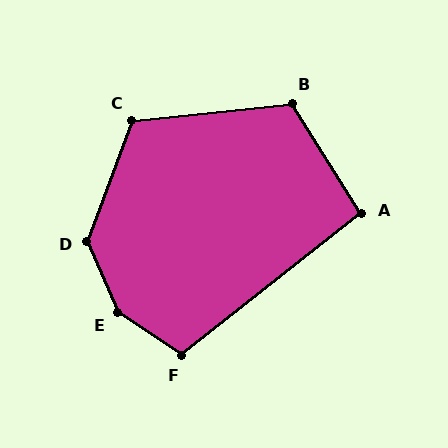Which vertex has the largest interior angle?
E, at approximately 148 degrees.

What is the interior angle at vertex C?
Approximately 116 degrees (obtuse).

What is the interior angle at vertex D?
Approximately 136 degrees (obtuse).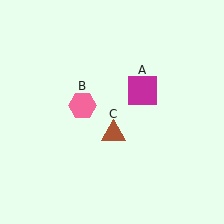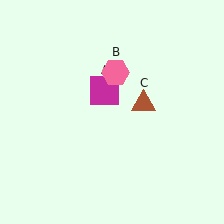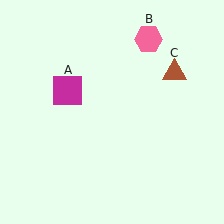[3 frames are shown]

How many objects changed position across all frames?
3 objects changed position: magenta square (object A), pink hexagon (object B), brown triangle (object C).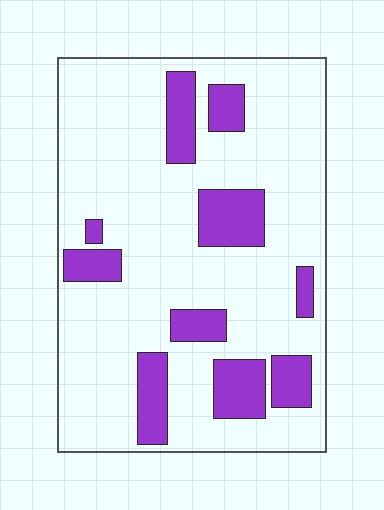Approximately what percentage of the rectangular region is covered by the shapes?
Approximately 20%.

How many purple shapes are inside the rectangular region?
10.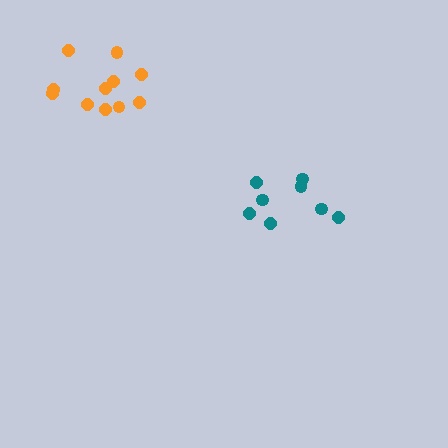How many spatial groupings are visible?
There are 2 spatial groupings.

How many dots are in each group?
Group 1: 8 dots, Group 2: 11 dots (19 total).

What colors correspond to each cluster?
The clusters are colored: teal, orange.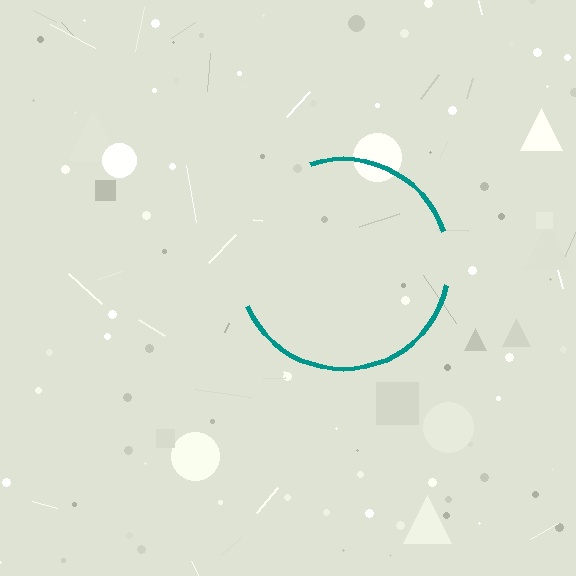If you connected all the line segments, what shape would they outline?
They would outline a circle.